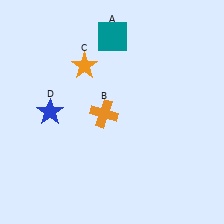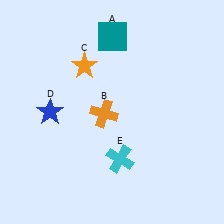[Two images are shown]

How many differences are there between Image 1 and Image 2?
There is 1 difference between the two images.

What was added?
A cyan cross (E) was added in Image 2.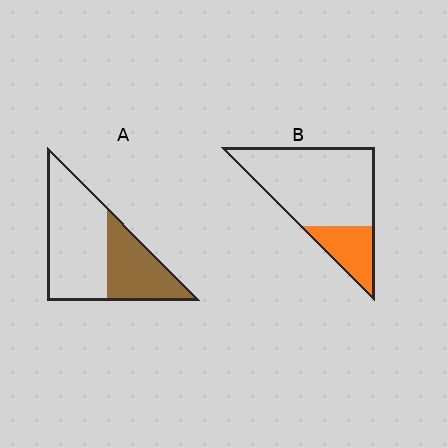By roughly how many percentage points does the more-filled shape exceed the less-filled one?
By roughly 15 percentage points (A over B).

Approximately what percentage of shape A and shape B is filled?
A is approximately 35% and B is approximately 25%.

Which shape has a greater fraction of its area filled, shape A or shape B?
Shape A.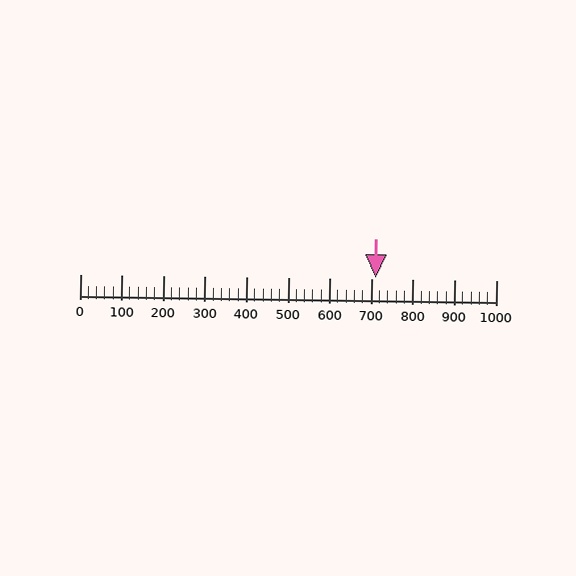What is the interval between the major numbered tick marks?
The major tick marks are spaced 100 units apart.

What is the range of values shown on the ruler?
The ruler shows values from 0 to 1000.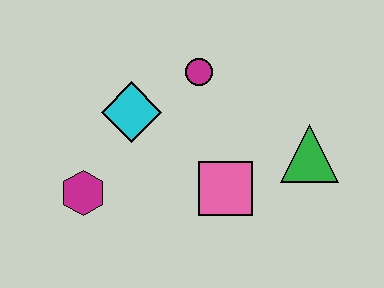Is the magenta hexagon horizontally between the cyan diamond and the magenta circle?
No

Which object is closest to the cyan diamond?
The magenta circle is closest to the cyan diamond.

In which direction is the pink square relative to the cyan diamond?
The pink square is to the right of the cyan diamond.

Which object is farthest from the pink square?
The magenta hexagon is farthest from the pink square.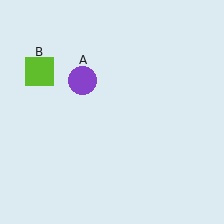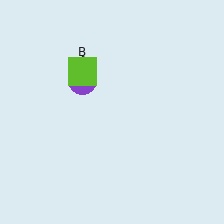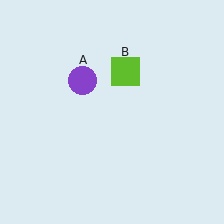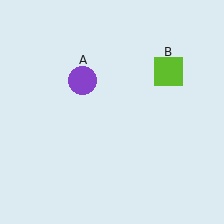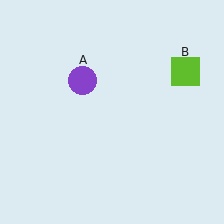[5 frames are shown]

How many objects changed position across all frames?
1 object changed position: lime square (object B).